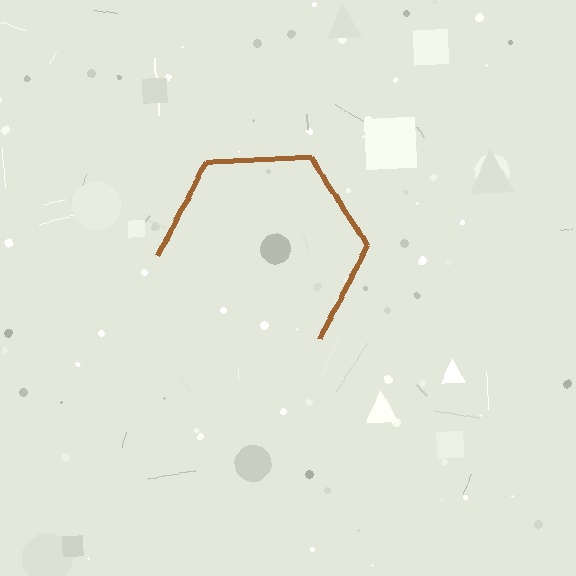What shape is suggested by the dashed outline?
The dashed outline suggests a hexagon.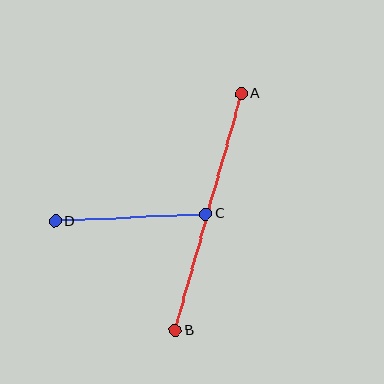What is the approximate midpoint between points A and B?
The midpoint is at approximately (208, 212) pixels.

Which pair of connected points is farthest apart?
Points A and B are farthest apart.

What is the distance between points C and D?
The distance is approximately 151 pixels.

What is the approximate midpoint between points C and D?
The midpoint is at approximately (130, 217) pixels.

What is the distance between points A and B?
The distance is approximately 246 pixels.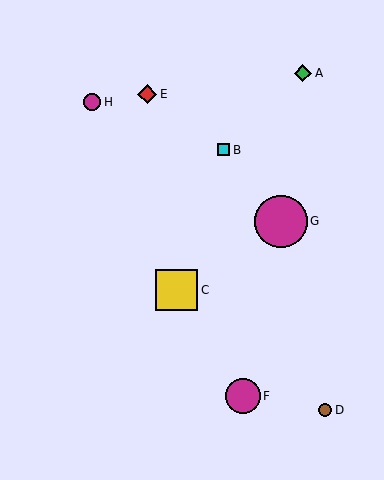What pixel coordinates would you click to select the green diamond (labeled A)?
Click at (303, 73) to select the green diamond A.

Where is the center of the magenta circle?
The center of the magenta circle is at (243, 396).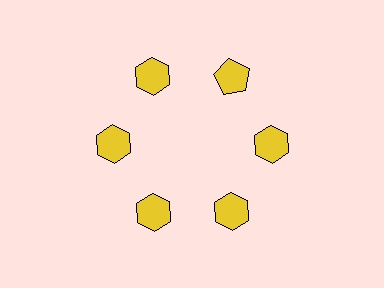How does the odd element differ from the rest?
It has a different shape: pentagon instead of hexagon.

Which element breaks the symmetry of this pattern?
The yellow pentagon at roughly the 1 o'clock position breaks the symmetry. All other shapes are yellow hexagons.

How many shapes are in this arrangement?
There are 6 shapes arranged in a ring pattern.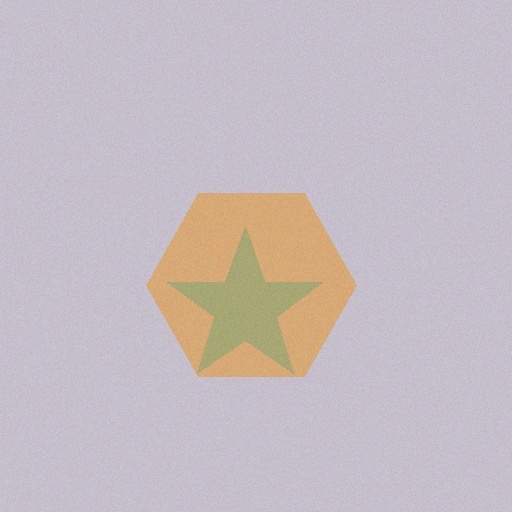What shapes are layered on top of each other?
The layered shapes are: a cyan star, an orange hexagon.